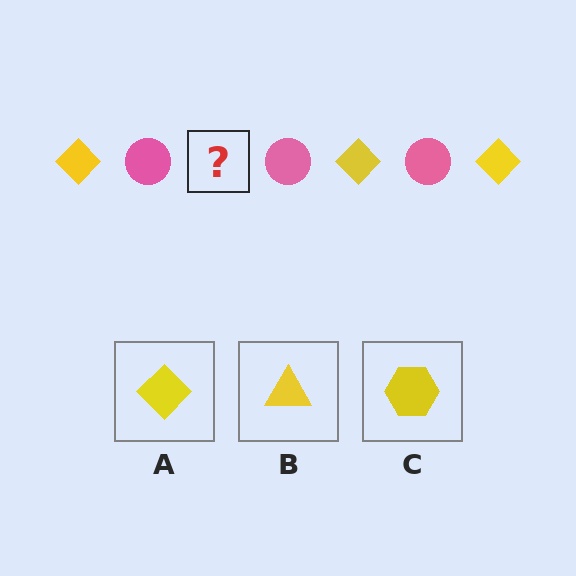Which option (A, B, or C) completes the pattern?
A.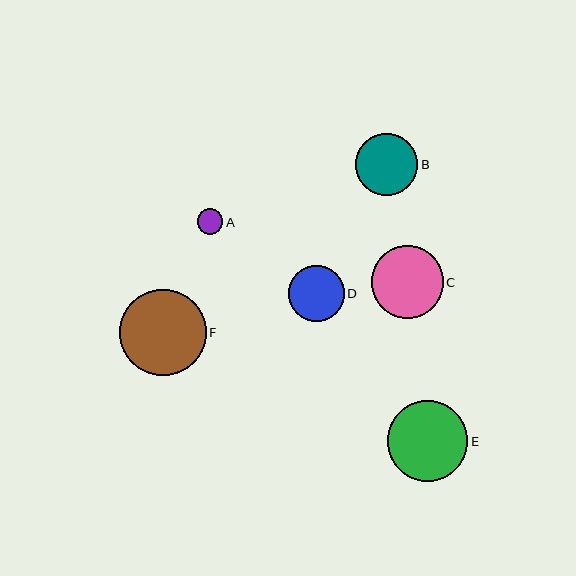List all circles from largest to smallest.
From largest to smallest: F, E, C, B, D, A.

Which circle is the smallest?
Circle A is the smallest with a size of approximately 26 pixels.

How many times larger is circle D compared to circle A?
Circle D is approximately 2.2 times the size of circle A.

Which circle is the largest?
Circle F is the largest with a size of approximately 86 pixels.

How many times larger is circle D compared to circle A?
Circle D is approximately 2.2 times the size of circle A.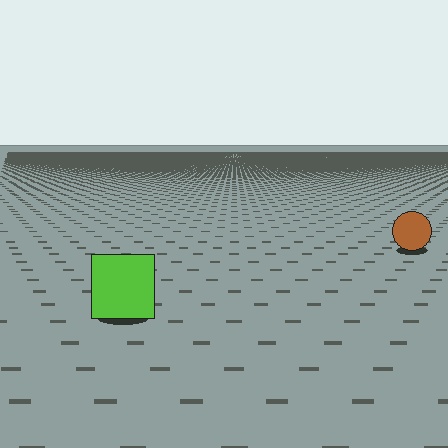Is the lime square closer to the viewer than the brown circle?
Yes. The lime square is closer — you can tell from the texture gradient: the ground texture is coarser near it.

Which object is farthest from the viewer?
The brown circle is farthest from the viewer. It appears smaller and the ground texture around it is denser.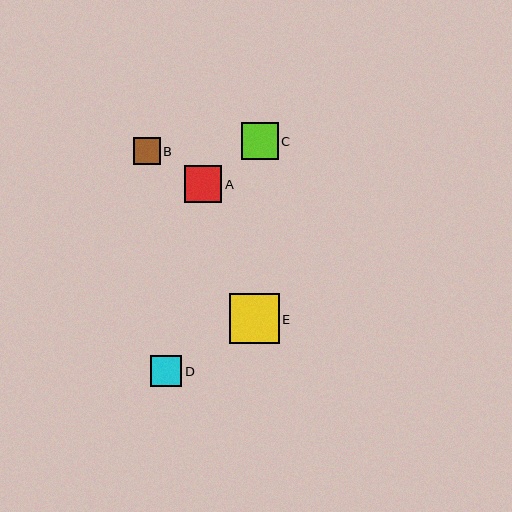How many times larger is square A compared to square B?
Square A is approximately 1.4 times the size of square B.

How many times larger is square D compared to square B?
Square D is approximately 1.2 times the size of square B.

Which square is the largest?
Square E is the largest with a size of approximately 50 pixels.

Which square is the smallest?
Square B is the smallest with a size of approximately 27 pixels.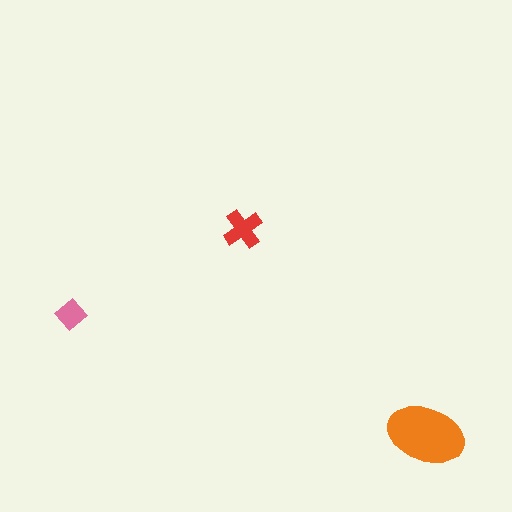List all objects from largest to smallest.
The orange ellipse, the red cross, the pink diamond.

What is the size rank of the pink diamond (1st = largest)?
3rd.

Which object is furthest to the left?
The pink diamond is leftmost.